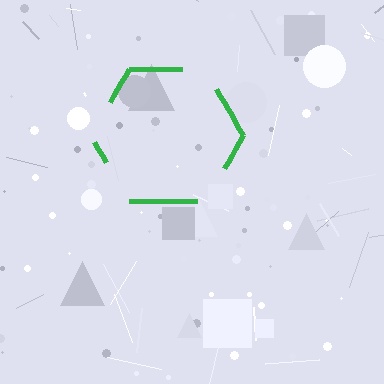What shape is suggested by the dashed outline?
The dashed outline suggests a hexagon.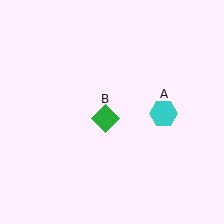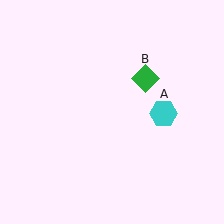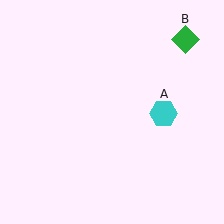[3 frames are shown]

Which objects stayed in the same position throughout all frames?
Cyan hexagon (object A) remained stationary.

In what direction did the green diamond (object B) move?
The green diamond (object B) moved up and to the right.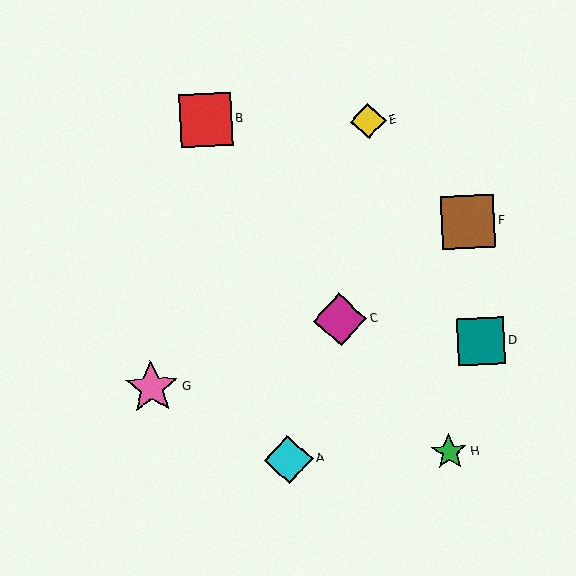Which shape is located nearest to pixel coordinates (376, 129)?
The yellow diamond (labeled E) at (368, 121) is nearest to that location.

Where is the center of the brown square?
The center of the brown square is at (468, 222).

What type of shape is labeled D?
Shape D is a teal square.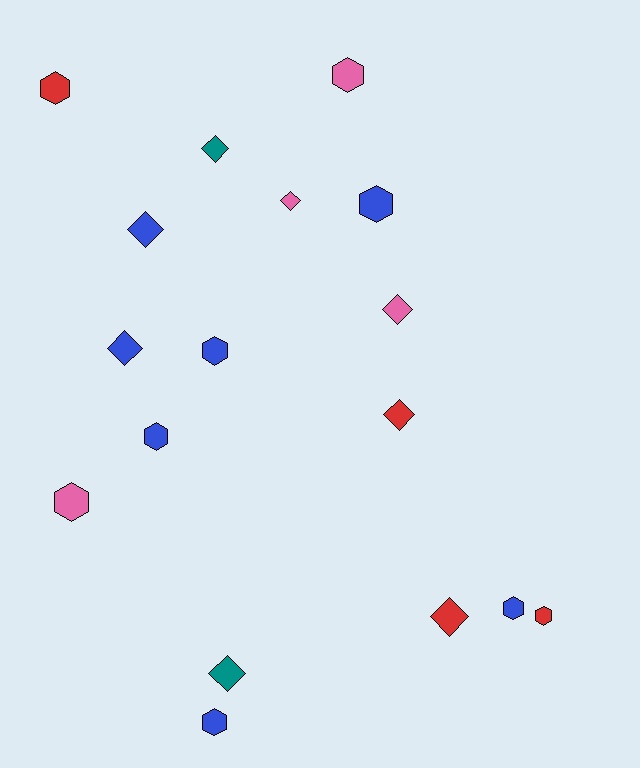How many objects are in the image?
There are 17 objects.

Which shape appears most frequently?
Hexagon, with 9 objects.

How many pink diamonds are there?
There are 2 pink diamonds.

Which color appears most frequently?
Blue, with 7 objects.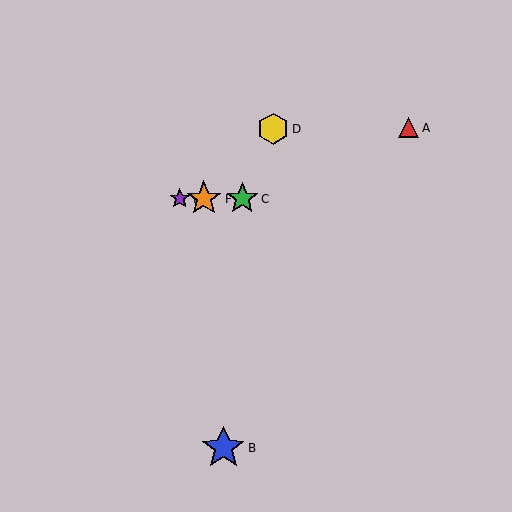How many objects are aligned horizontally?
3 objects (C, E, F) are aligned horizontally.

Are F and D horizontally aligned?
No, F is at y≈199 and D is at y≈129.